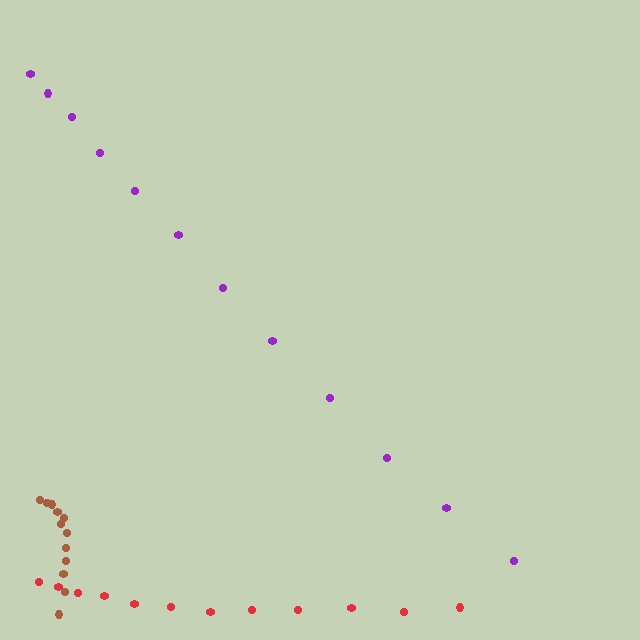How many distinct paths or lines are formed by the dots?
There are 3 distinct paths.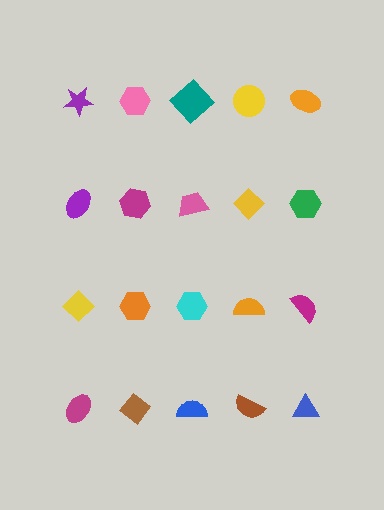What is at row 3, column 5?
A magenta semicircle.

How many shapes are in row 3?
5 shapes.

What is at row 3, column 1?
A yellow diamond.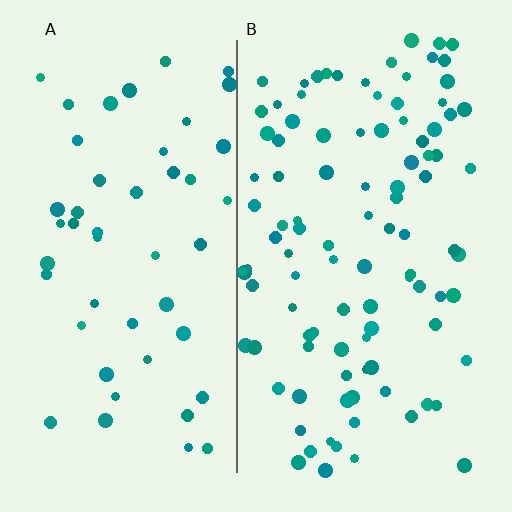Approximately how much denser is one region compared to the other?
Approximately 2.1× — region B over region A.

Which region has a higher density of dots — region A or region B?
B (the right).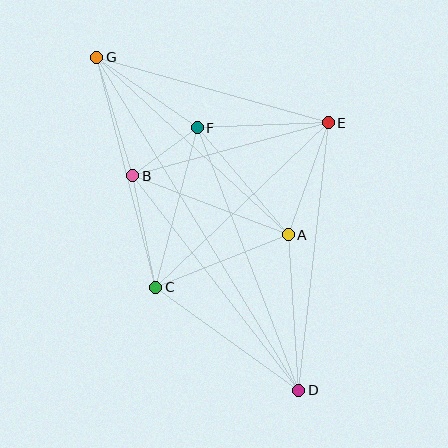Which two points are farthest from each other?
Points D and G are farthest from each other.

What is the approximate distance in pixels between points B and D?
The distance between B and D is approximately 271 pixels.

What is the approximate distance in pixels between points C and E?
The distance between C and E is approximately 239 pixels.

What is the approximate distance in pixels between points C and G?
The distance between C and G is approximately 238 pixels.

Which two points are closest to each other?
Points B and F are closest to each other.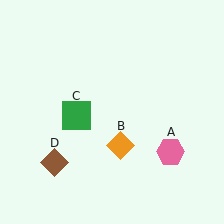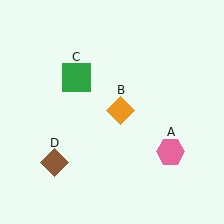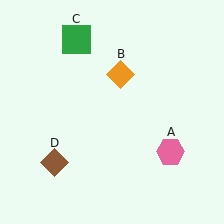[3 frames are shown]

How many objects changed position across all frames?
2 objects changed position: orange diamond (object B), green square (object C).